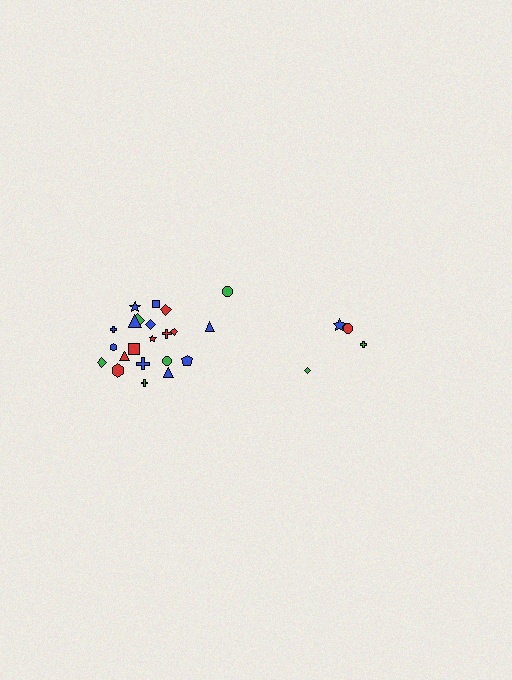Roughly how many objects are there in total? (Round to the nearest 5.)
Roughly 25 objects in total.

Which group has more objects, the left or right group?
The left group.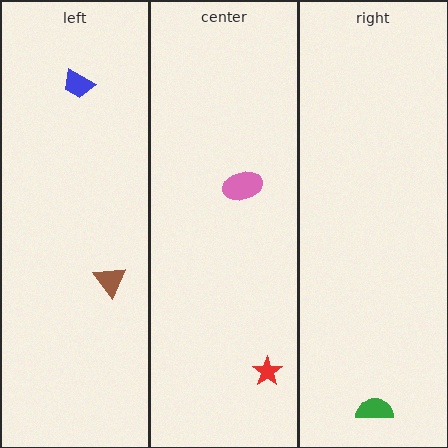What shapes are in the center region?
The red star, the pink ellipse.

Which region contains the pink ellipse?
The center region.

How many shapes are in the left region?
2.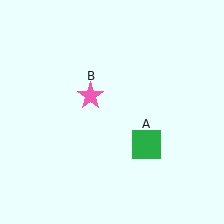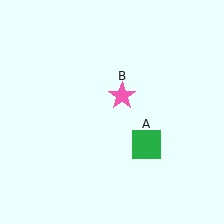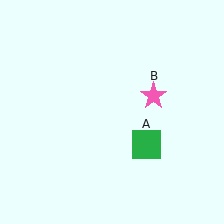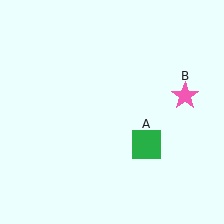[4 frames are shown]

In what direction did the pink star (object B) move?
The pink star (object B) moved right.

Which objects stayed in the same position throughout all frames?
Green square (object A) remained stationary.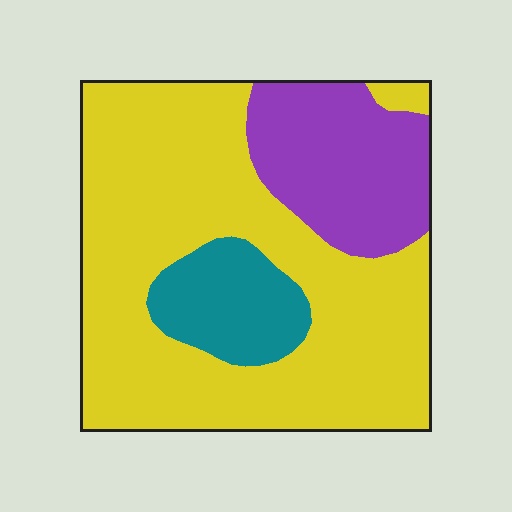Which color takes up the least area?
Teal, at roughly 10%.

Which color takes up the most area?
Yellow, at roughly 65%.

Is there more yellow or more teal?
Yellow.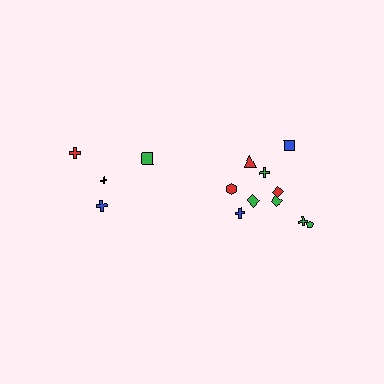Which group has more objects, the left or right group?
The right group.